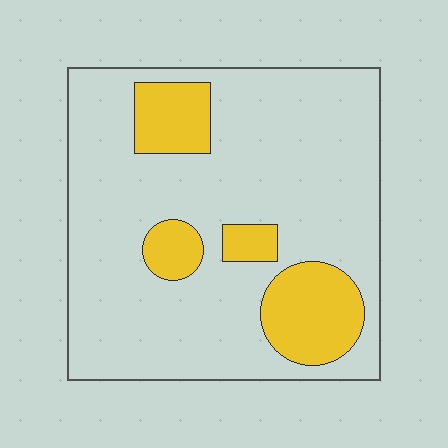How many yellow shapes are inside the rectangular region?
4.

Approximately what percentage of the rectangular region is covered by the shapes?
Approximately 20%.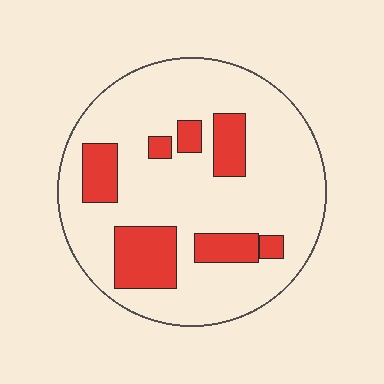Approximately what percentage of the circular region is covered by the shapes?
Approximately 20%.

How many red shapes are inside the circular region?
7.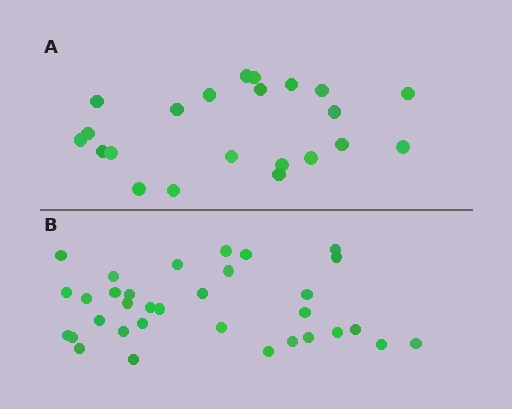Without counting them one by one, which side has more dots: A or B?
Region B (the bottom region) has more dots.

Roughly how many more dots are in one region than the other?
Region B has roughly 12 or so more dots than region A.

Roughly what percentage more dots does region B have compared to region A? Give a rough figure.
About 50% more.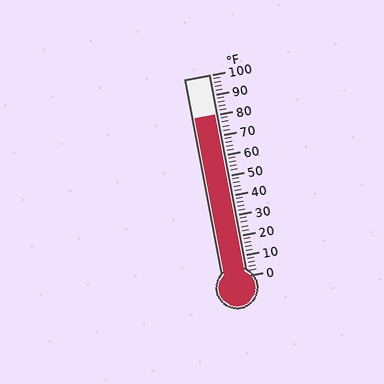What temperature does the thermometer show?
The thermometer shows approximately 80°F.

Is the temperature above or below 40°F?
The temperature is above 40°F.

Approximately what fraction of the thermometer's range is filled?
The thermometer is filled to approximately 80% of its range.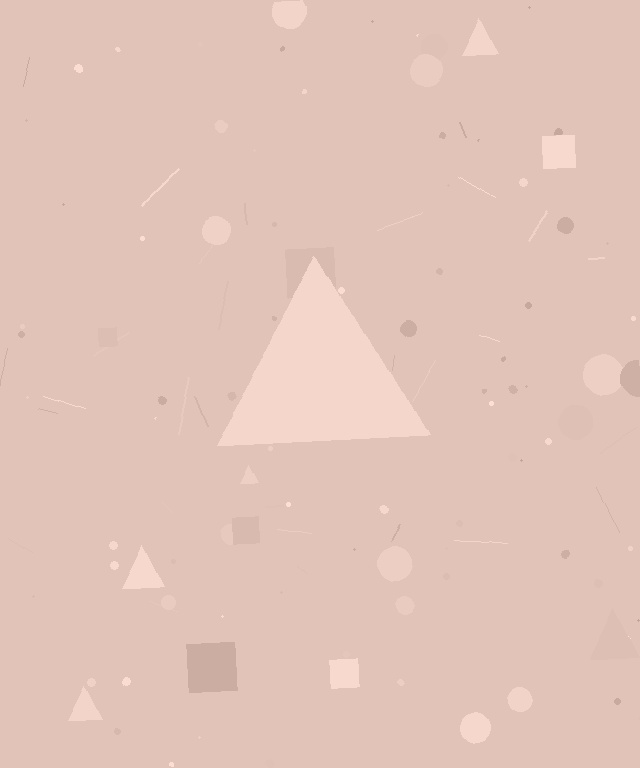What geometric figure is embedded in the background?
A triangle is embedded in the background.